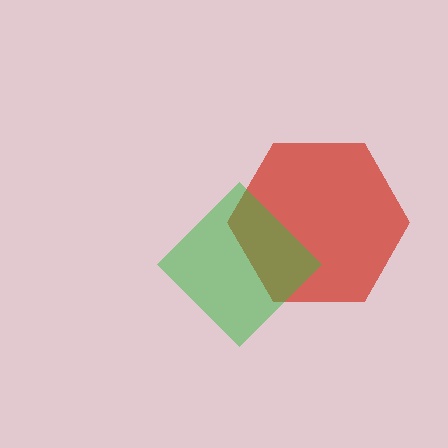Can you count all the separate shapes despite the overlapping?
Yes, there are 2 separate shapes.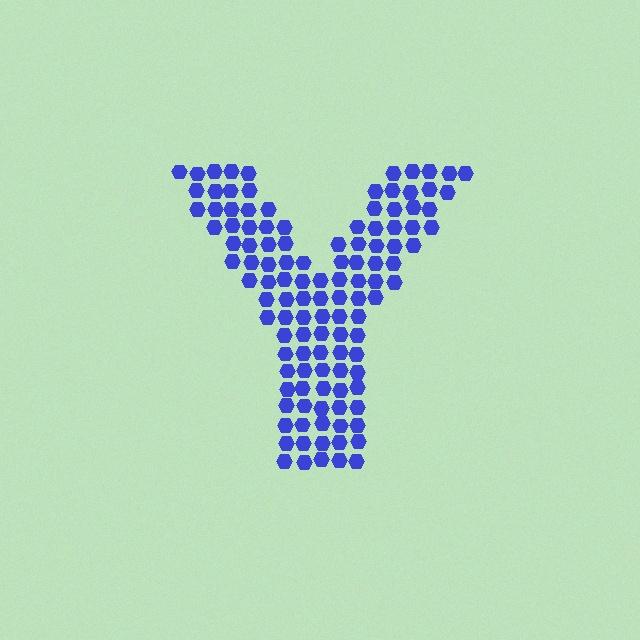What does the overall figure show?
The overall figure shows the letter Y.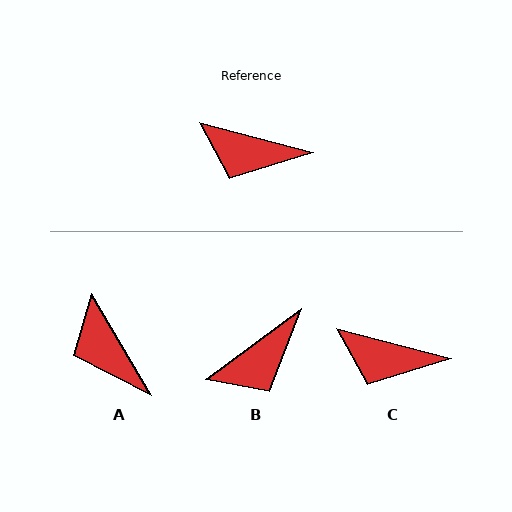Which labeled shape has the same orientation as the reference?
C.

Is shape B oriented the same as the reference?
No, it is off by about 51 degrees.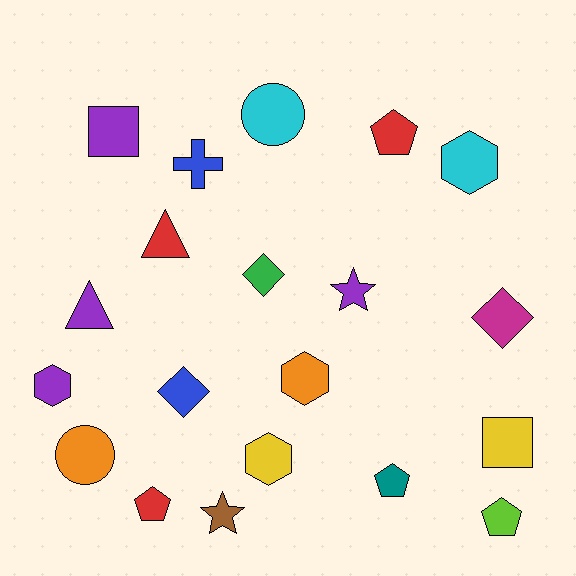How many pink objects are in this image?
There are no pink objects.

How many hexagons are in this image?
There are 4 hexagons.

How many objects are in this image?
There are 20 objects.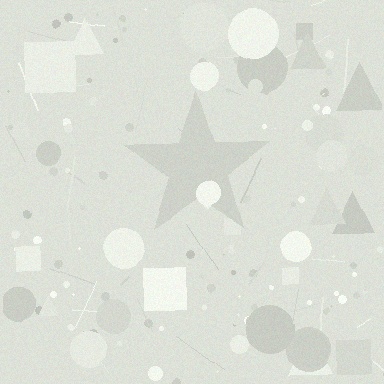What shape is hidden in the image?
A star is hidden in the image.